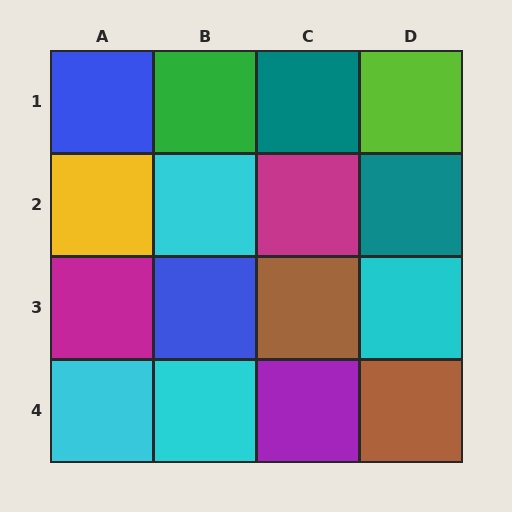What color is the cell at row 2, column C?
Magenta.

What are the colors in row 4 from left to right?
Cyan, cyan, purple, brown.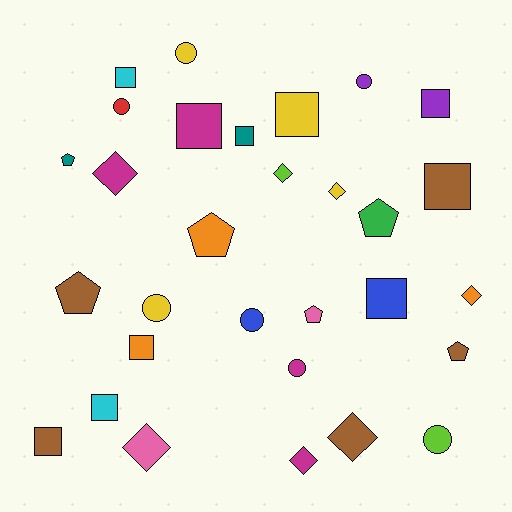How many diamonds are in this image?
There are 7 diamonds.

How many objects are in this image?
There are 30 objects.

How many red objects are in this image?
There is 1 red object.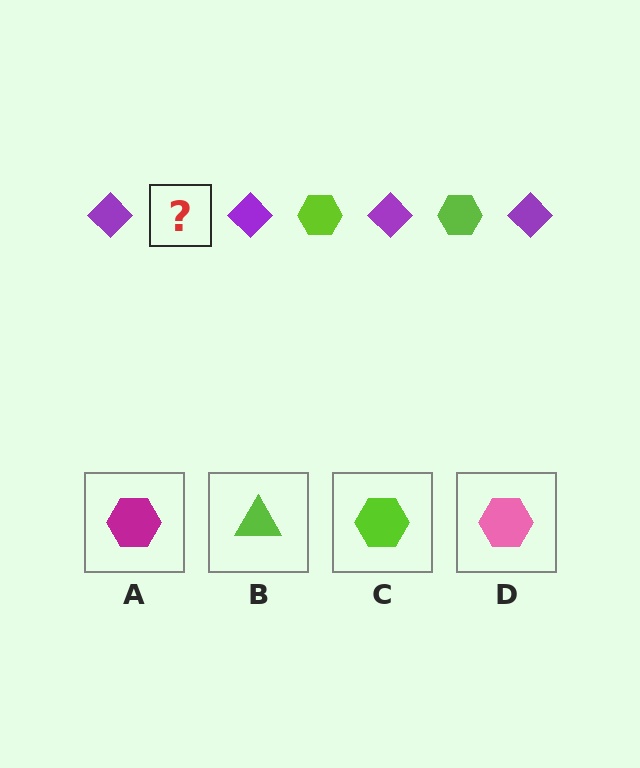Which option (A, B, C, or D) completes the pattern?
C.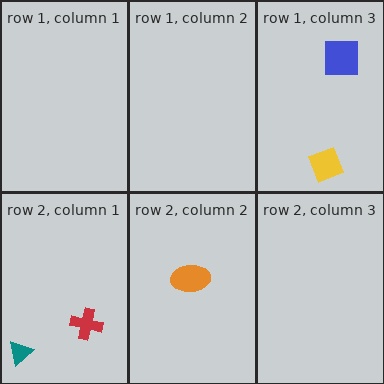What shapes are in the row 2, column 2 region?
The orange ellipse.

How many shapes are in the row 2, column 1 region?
2.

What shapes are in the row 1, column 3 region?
The yellow diamond, the blue square.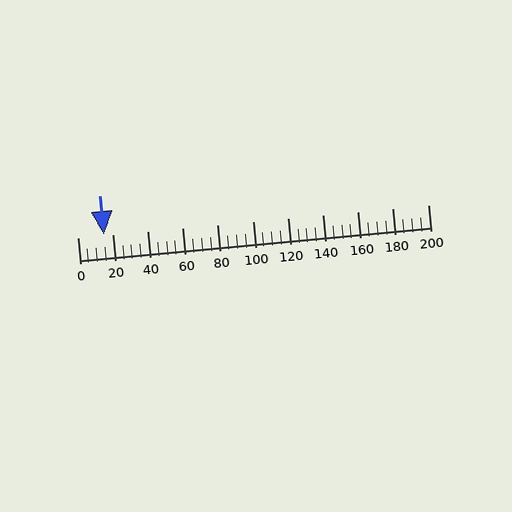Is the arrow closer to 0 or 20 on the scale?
The arrow is closer to 20.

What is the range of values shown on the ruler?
The ruler shows values from 0 to 200.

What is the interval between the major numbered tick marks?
The major tick marks are spaced 20 units apart.